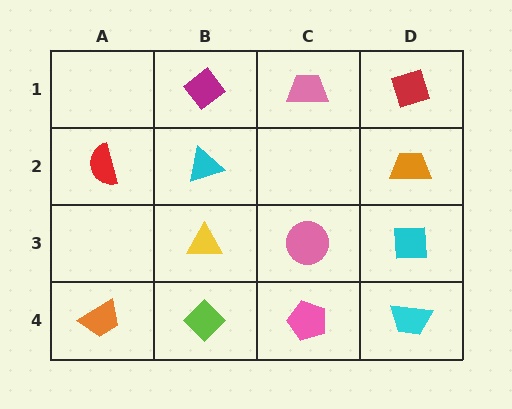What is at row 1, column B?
A magenta diamond.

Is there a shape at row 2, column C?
No, that cell is empty.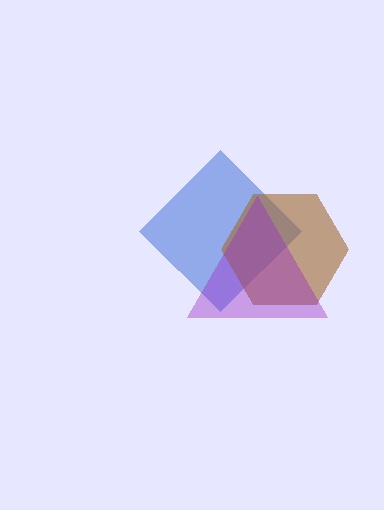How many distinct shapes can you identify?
There are 3 distinct shapes: a blue diamond, a brown hexagon, a purple triangle.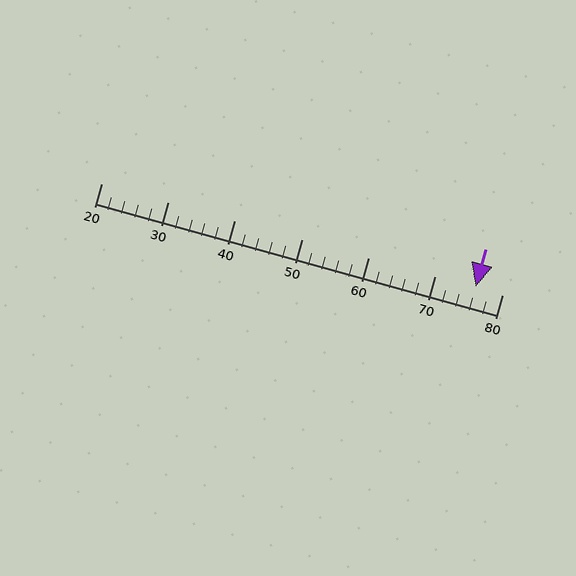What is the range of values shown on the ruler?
The ruler shows values from 20 to 80.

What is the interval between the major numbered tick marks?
The major tick marks are spaced 10 units apart.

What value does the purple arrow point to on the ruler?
The purple arrow points to approximately 76.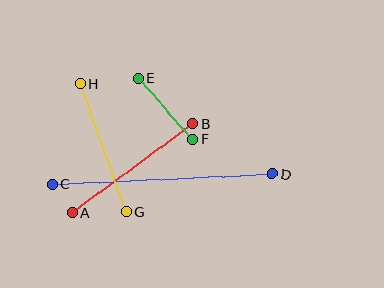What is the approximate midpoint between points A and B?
The midpoint is at approximately (133, 168) pixels.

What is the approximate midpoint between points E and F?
The midpoint is at approximately (166, 109) pixels.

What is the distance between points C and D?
The distance is approximately 220 pixels.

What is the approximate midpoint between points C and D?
The midpoint is at approximately (162, 179) pixels.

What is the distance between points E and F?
The distance is approximately 82 pixels.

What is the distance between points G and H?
The distance is approximately 135 pixels.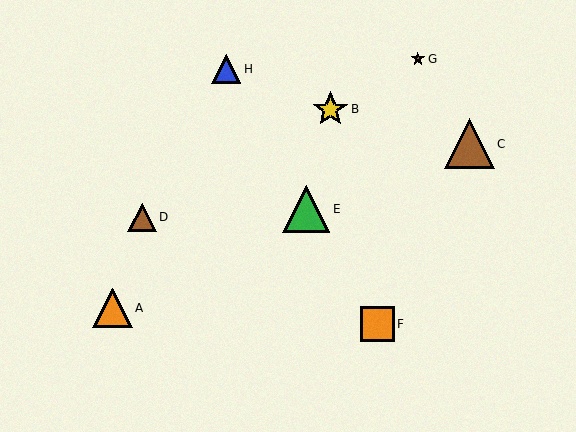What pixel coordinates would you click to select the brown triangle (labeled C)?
Click at (469, 144) to select the brown triangle C.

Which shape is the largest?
The brown triangle (labeled C) is the largest.